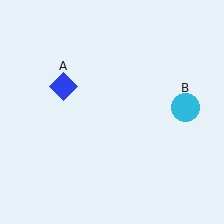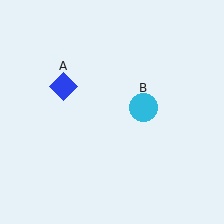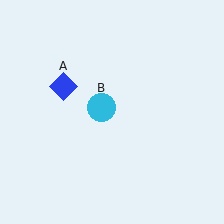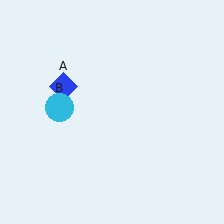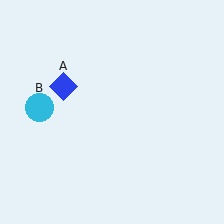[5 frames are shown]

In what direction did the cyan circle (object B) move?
The cyan circle (object B) moved left.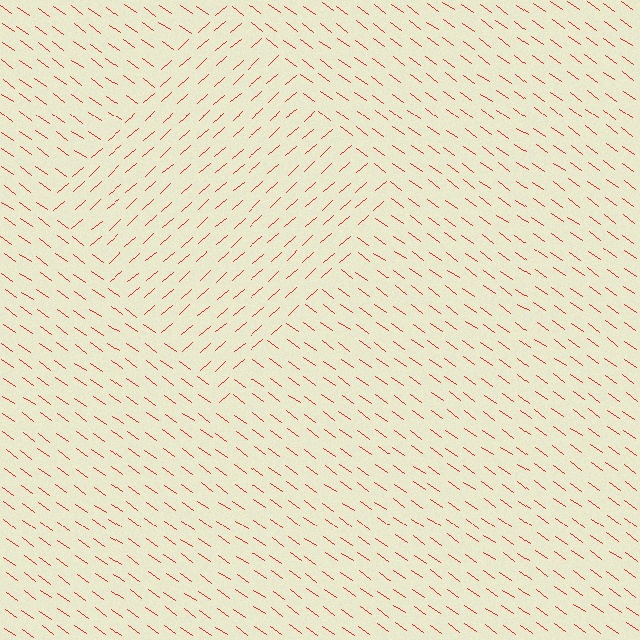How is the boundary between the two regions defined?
The boundary is defined purely by a change in line orientation (approximately 77 degrees difference). All lines are the same color and thickness.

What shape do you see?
I see a diamond.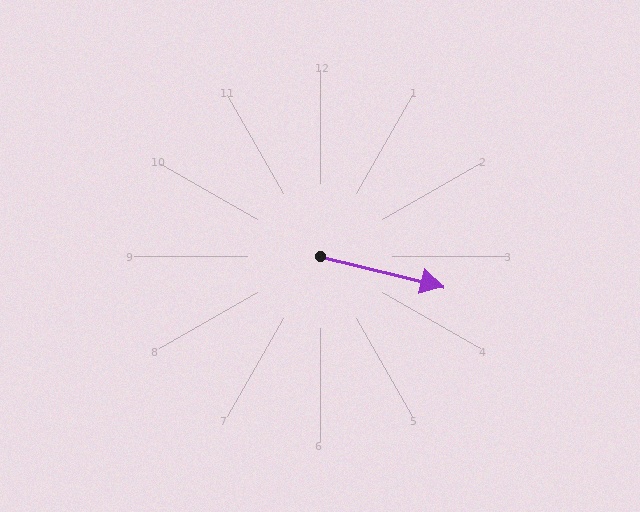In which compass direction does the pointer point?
East.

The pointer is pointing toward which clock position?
Roughly 3 o'clock.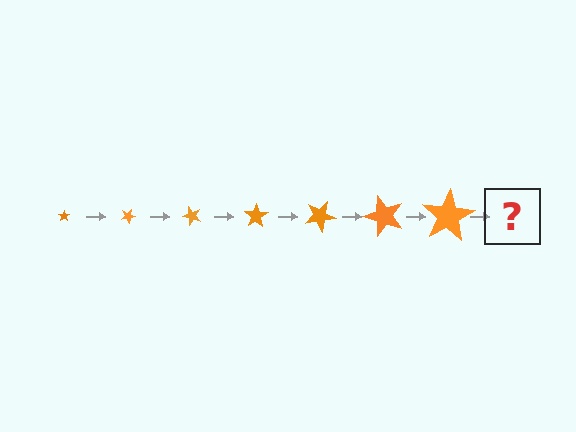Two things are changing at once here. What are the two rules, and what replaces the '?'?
The two rules are that the star grows larger each step and it rotates 25 degrees each step. The '?' should be a star, larger than the previous one and rotated 175 degrees from the start.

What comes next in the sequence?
The next element should be a star, larger than the previous one and rotated 175 degrees from the start.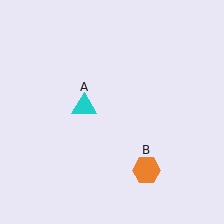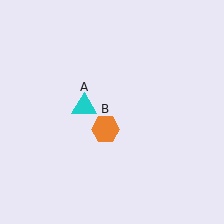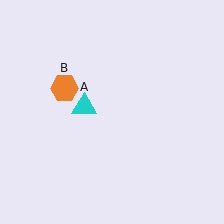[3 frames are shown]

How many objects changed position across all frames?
1 object changed position: orange hexagon (object B).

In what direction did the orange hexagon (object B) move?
The orange hexagon (object B) moved up and to the left.